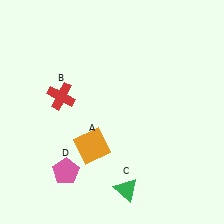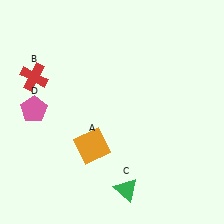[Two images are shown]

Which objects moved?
The objects that moved are: the red cross (B), the pink pentagon (D).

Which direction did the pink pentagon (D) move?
The pink pentagon (D) moved up.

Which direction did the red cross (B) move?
The red cross (B) moved left.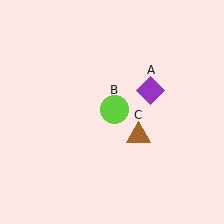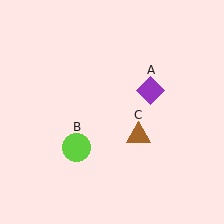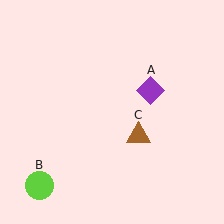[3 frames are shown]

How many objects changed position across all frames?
1 object changed position: lime circle (object B).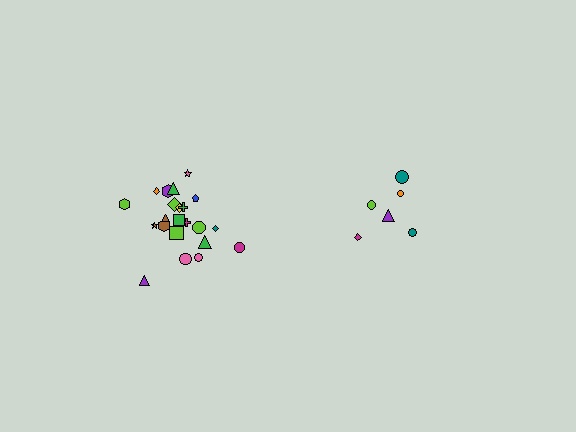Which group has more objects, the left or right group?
The left group.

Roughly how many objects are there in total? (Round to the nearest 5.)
Roughly 30 objects in total.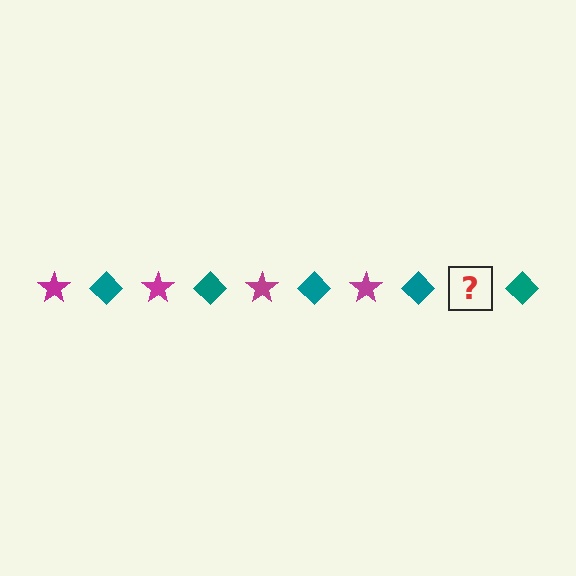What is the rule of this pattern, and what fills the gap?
The rule is that the pattern alternates between magenta star and teal diamond. The gap should be filled with a magenta star.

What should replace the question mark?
The question mark should be replaced with a magenta star.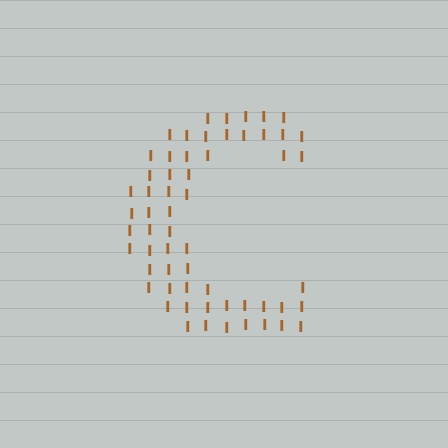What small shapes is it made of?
It is made of small letter I's.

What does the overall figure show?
The overall figure shows the letter C.